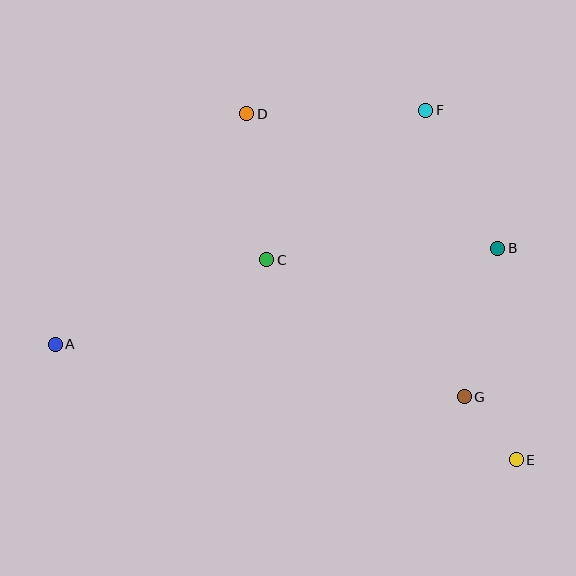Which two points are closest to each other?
Points E and G are closest to each other.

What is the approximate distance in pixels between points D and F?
The distance between D and F is approximately 179 pixels.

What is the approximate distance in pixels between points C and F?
The distance between C and F is approximately 218 pixels.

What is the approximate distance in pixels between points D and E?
The distance between D and E is approximately 439 pixels.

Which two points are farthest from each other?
Points A and E are farthest from each other.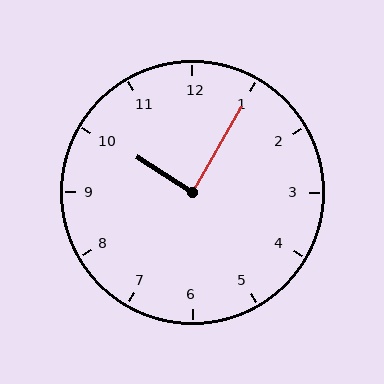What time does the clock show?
10:05.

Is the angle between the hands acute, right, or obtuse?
It is right.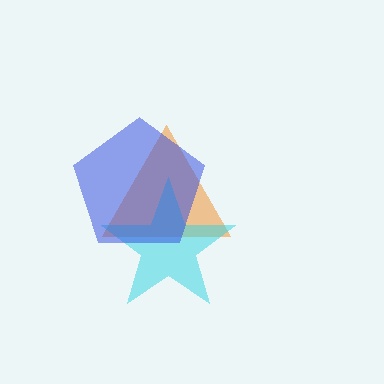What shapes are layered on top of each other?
The layered shapes are: an orange triangle, a cyan star, a blue pentagon.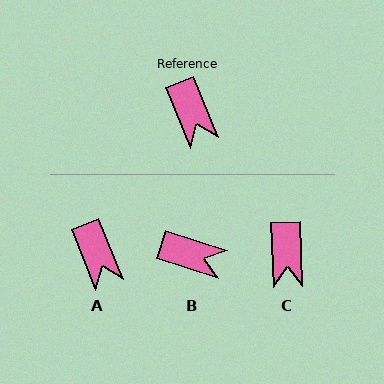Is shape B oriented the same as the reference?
No, it is off by about 50 degrees.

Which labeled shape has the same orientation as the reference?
A.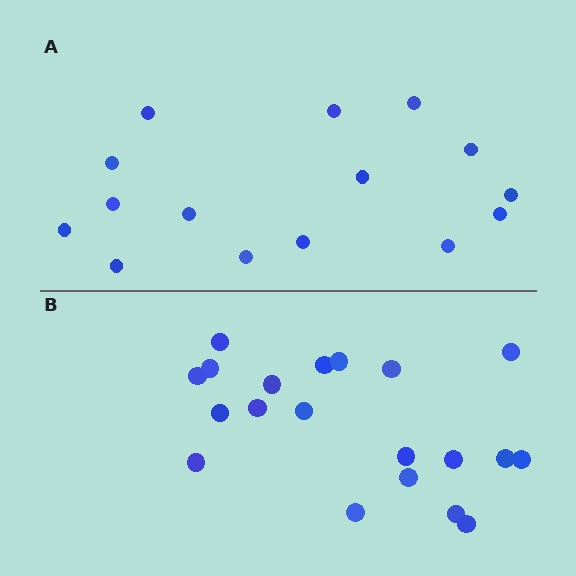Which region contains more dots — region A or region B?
Region B (the bottom region) has more dots.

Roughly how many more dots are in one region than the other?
Region B has about 5 more dots than region A.